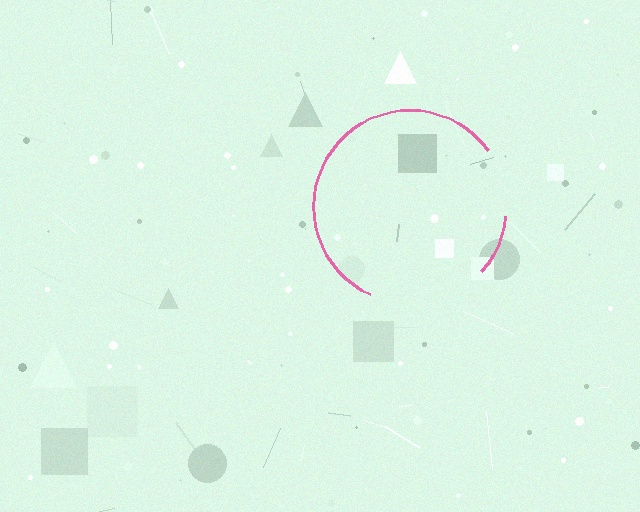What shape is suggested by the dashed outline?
The dashed outline suggests a circle.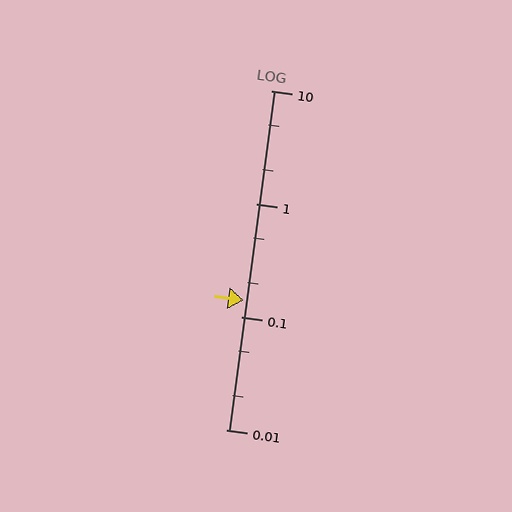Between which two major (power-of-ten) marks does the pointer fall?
The pointer is between 0.1 and 1.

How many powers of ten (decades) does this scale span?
The scale spans 3 decades, from 0.01 to 10.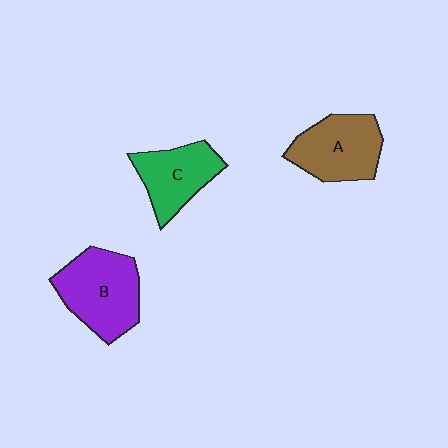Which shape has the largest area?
Shape B (purple).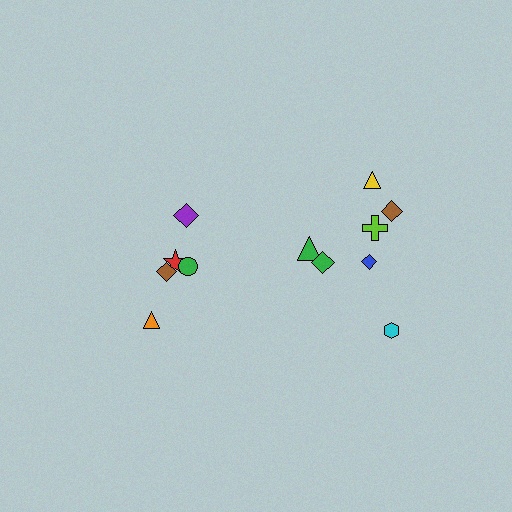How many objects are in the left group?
There are 5 objects.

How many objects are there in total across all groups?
There are 12 objects.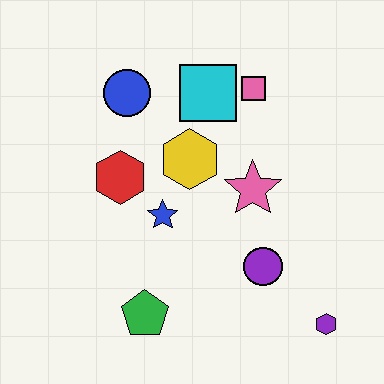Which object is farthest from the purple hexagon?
The blue circle is farthest from the purple hexagon.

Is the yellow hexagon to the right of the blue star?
Yes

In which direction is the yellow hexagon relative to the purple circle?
The yellow hexagon is above the purple circle.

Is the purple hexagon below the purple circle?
Yes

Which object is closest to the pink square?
The cyan square is closest to the pink square.